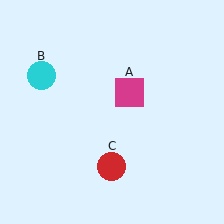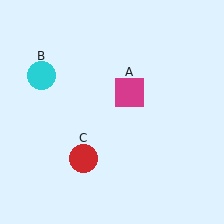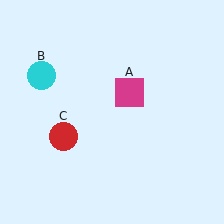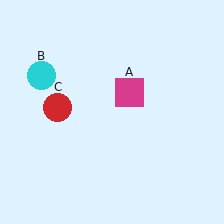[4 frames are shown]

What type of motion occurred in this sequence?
The red circle (object C) rotated clockwise around the center of the scene.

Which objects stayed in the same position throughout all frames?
Magenta square (object A) and cyan circle (object B) remained stationary.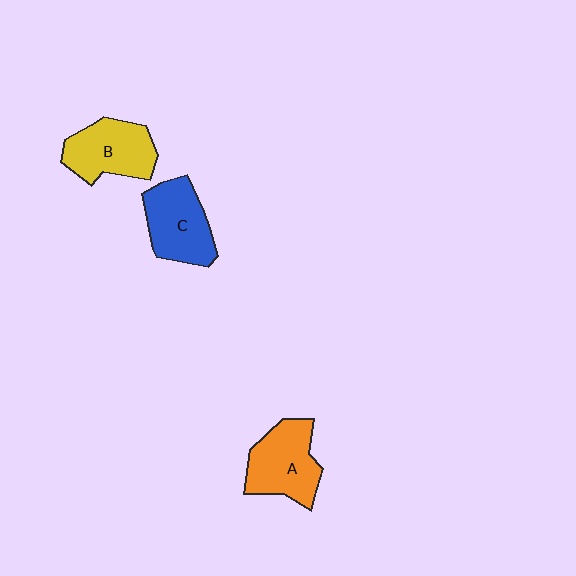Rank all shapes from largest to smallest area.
From largest to smallest: A (orange), C (blue), B (yellow).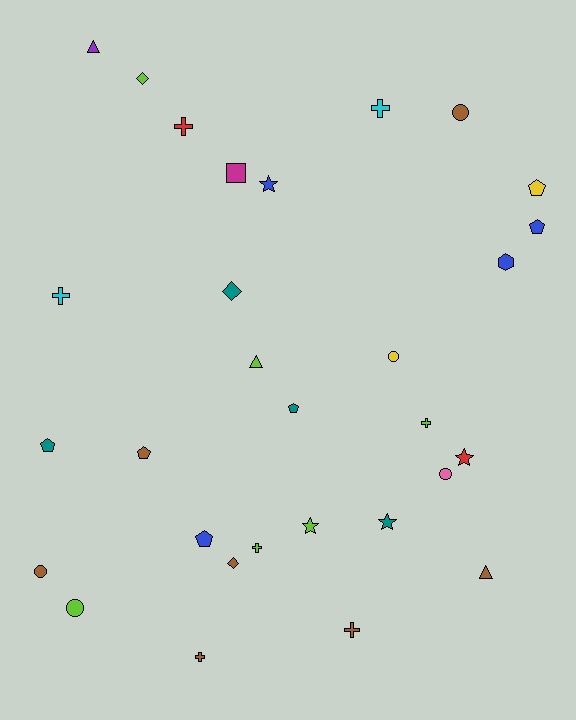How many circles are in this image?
There are 5 circles.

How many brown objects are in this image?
There are 7 brown objects.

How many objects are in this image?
There are 30 objects.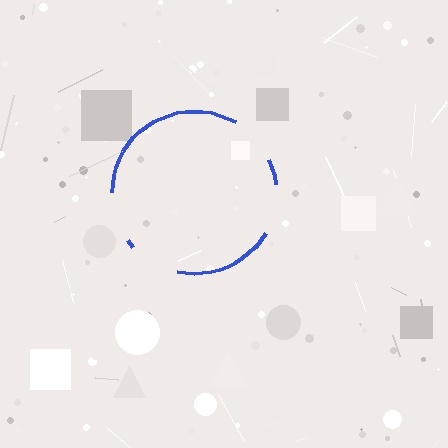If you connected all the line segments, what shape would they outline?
They would outline a circle.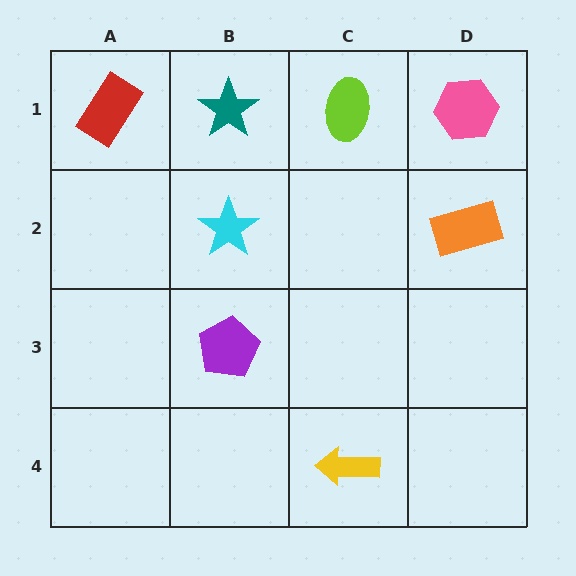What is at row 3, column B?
A purple pentagon.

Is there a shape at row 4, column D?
No, that cell is empty.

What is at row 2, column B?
A cyan star.